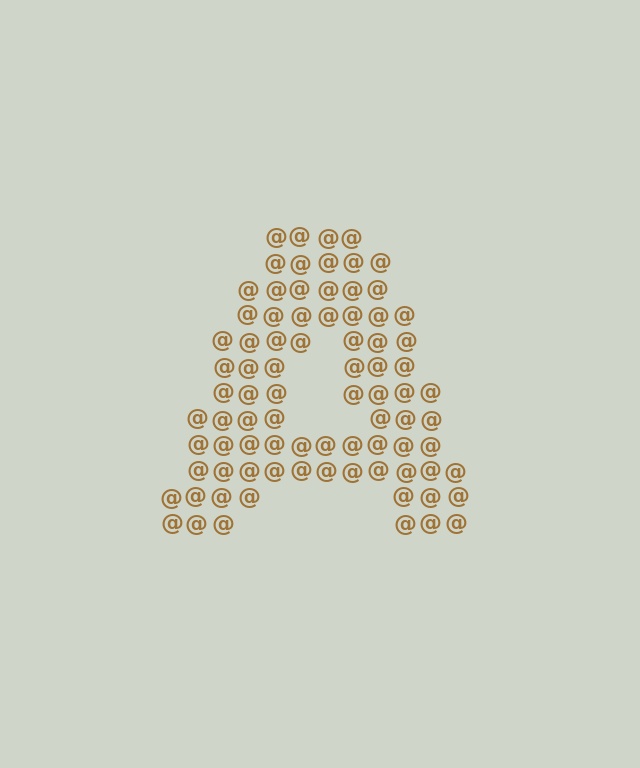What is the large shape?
The large shape is the letter A.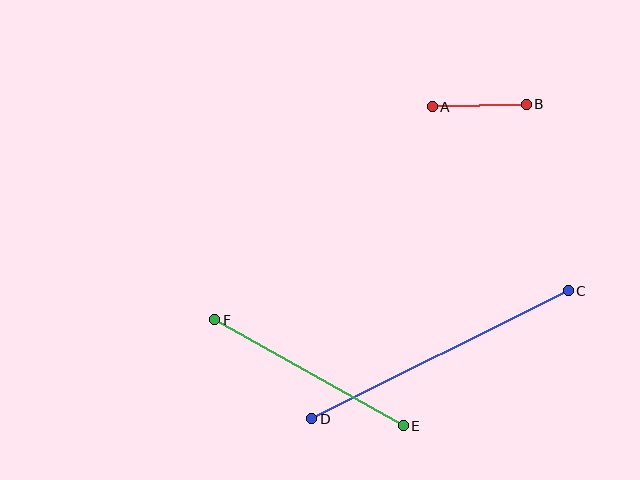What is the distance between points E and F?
The distance is approximately 216 pixels.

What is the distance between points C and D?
The distance is approximately 287 pixels.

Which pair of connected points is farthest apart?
Points C and D are farthest apart.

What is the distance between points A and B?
The distance is approximately 94 pixels.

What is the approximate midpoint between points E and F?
The midpoint is at approximately (309, 373) pixels.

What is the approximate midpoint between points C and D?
The midpoint is at approximately (440, 355) pixels.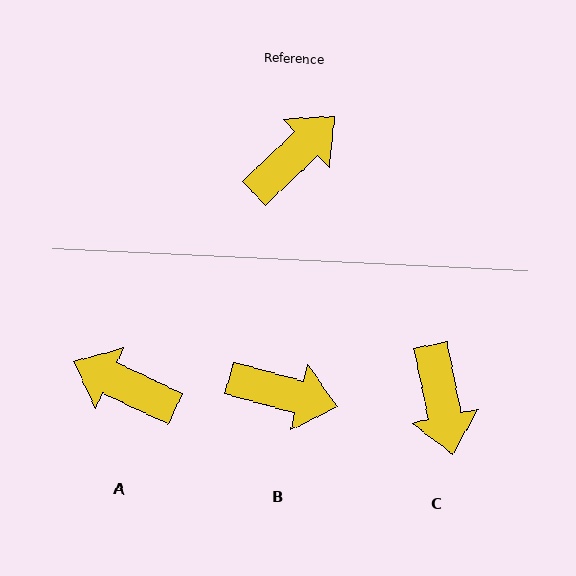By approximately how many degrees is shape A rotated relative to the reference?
Approximately 111 degrees counter-clockwise.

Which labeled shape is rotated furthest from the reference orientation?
C, about 122 degrees away.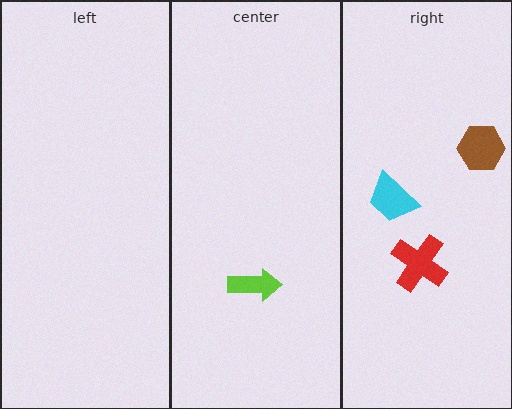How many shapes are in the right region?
3.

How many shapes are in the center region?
1.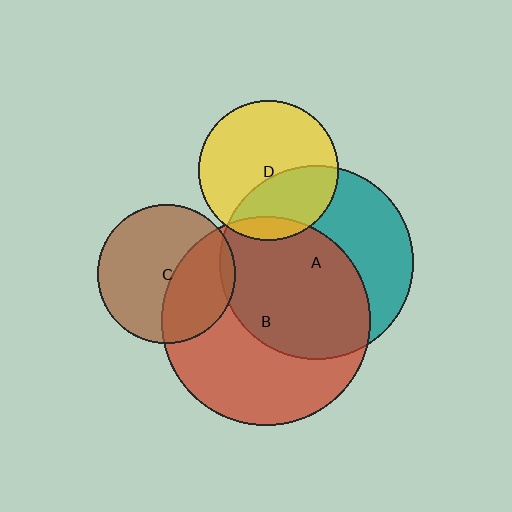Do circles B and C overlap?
Yes.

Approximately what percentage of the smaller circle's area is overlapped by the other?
Approximately 40%.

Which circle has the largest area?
Circle B (red).